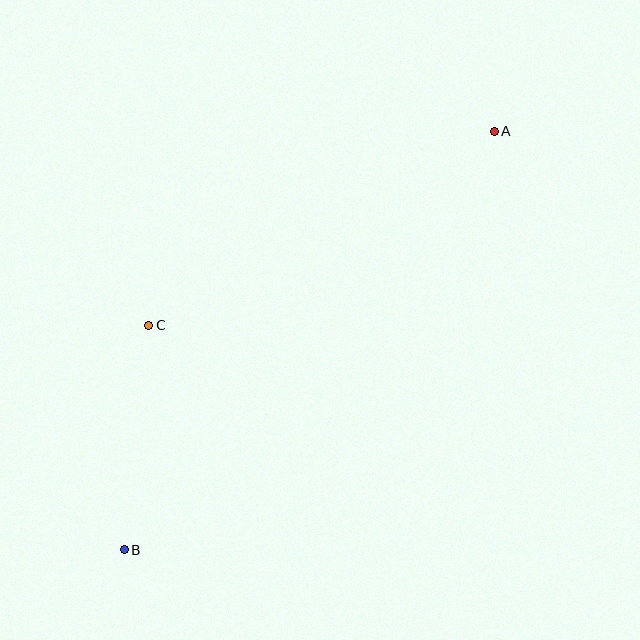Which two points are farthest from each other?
Points A and B are farthest from each other.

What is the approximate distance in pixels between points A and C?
The distance between A and C is approximately 396 pixels.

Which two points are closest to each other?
Points B and C are closest to each other.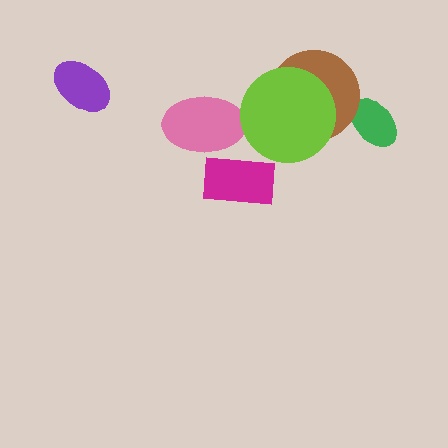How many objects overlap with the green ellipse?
1 object overlaps with the green ellipse.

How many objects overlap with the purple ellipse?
0 objects overlap with the purple ellipse.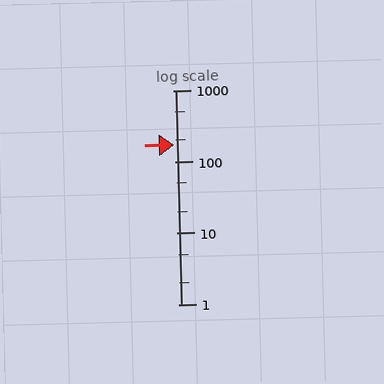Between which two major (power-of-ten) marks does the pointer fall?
The pointer is between 100 and 1000.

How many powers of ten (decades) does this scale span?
The scale spans 3 decades, from 1 to 1000.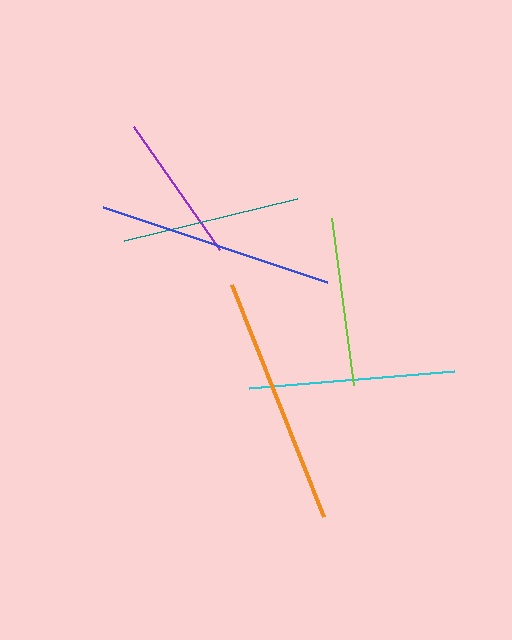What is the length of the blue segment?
The blue segment is approximately 236 pixels long.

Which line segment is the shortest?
The purple line is the shortest at approximately 151 pixels.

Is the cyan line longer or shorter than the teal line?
The cyan line is longer than the teal line.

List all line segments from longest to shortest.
From longest to shortest: orange, blue, cyan, teal, lime, purple.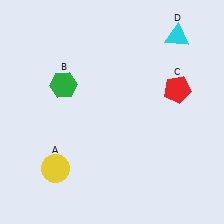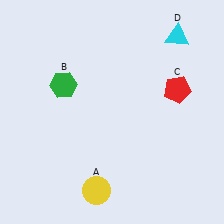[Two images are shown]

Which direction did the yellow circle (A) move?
The yellow circle (A) moved right.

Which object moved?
The yellow circle (A) moved right.